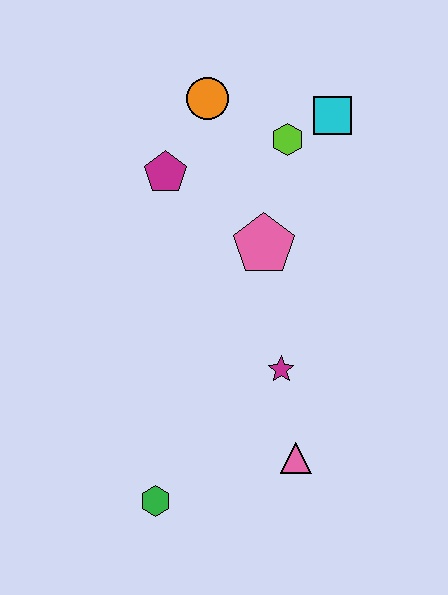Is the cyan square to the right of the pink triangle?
Yes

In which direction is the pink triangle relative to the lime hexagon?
The pink triangle is below the lime hexagon.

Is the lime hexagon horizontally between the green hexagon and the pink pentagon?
No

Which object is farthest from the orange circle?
The green hexagon is farthest from the orange circle.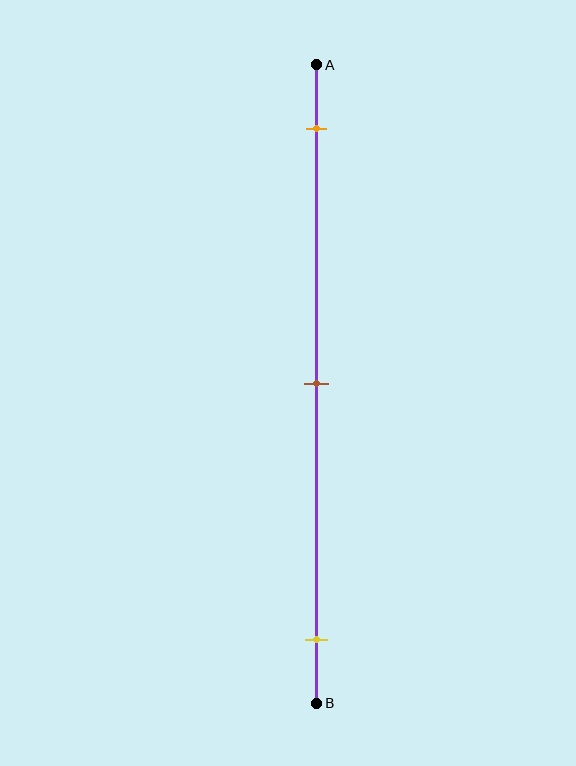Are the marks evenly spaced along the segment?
Yes, the marks are approximately evenly spaced.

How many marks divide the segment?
There are 3 marks dividing the segment.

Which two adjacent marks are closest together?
The orange and brown marks are the closest adjacent pair.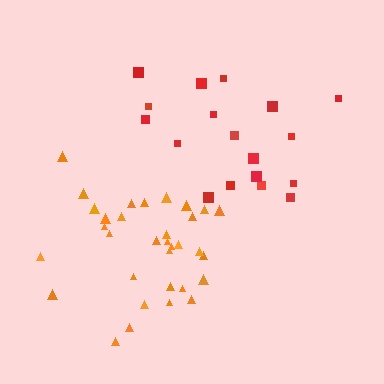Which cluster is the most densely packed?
Orange.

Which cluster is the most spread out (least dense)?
Red.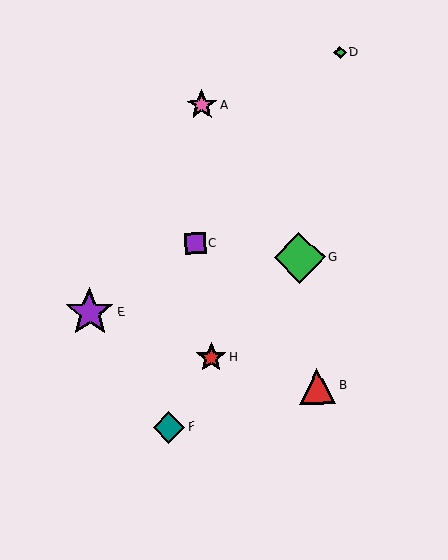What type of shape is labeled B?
Shape B is a red triangle.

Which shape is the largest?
The green diamond (labeled G) is the largest.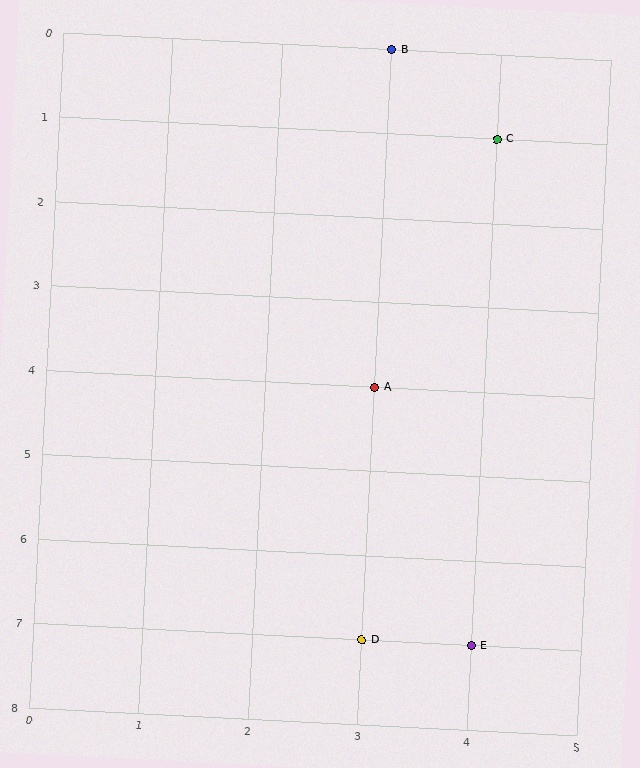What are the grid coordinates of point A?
Point A is at grid coordinates (3, 4).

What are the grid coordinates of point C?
Point C is at grid coordinates (4, 1).